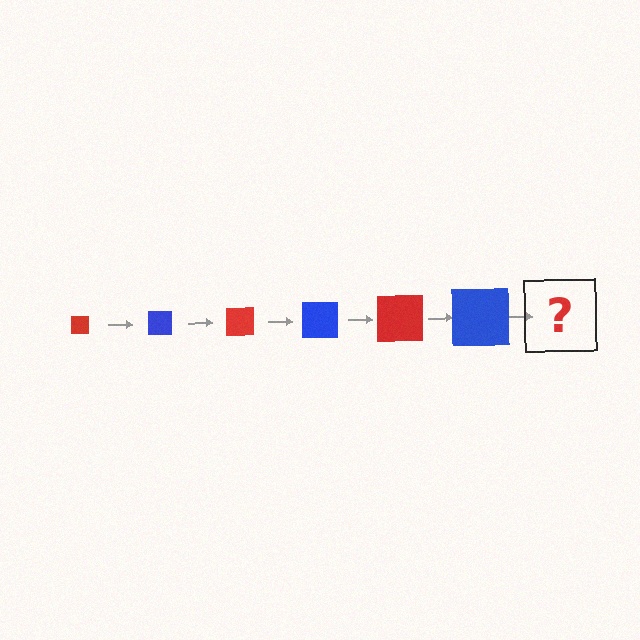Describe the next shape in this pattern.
It should be a red square, larger than the previous one.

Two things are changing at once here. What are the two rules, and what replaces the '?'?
The two rules are that the square grows larger each step and the color cycles through red and blue. The '?' should be a red square, larger than the previous one.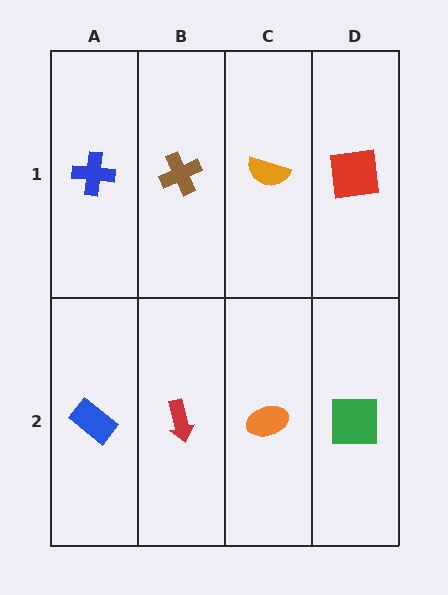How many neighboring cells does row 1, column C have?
3.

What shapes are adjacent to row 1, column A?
A blue rectangle (row 2, column A), a brown cross (row 1, column B).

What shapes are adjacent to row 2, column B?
A brown cross (row 1, column B), a blue rectangle (row 2, column A), an orange ellipse (row 2, column C).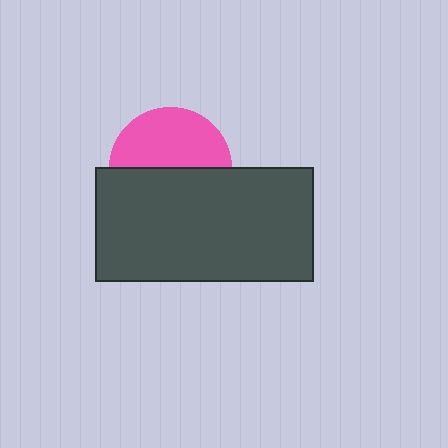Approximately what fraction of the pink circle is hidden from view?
Roughly 50% of the pink circle is hidden behind the dark gray rectangle.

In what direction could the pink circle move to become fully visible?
The pink circle could move up. That would shift it out from behind the dark gray rectangle entirely.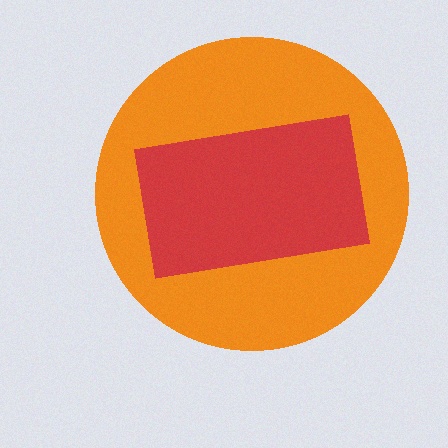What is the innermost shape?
The red rectangle.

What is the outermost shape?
The orange circle.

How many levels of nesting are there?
2.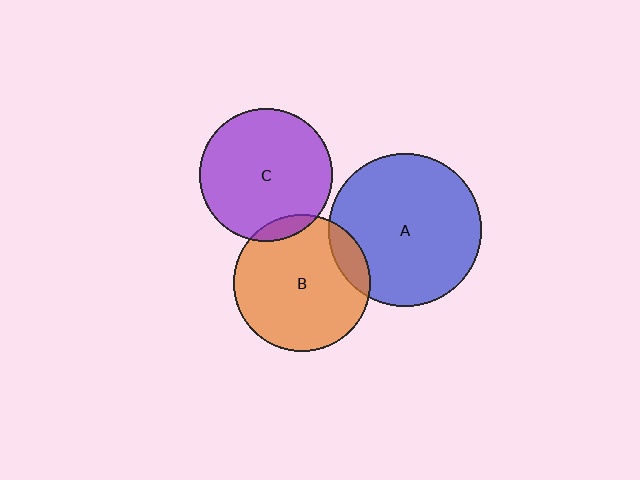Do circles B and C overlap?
Yes.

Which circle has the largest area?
Circle A (blue).